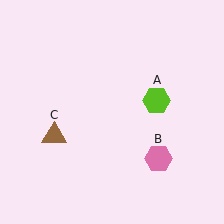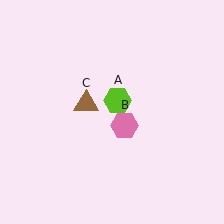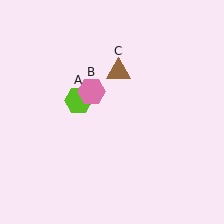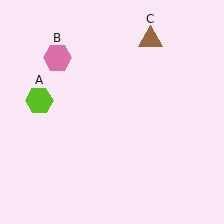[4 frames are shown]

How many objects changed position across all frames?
3 objects changed position: lime hexagon (object A), pink hexagon (object B), brown triangle (object C).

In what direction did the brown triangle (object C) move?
The brown triangle (object C) moved up and to the right.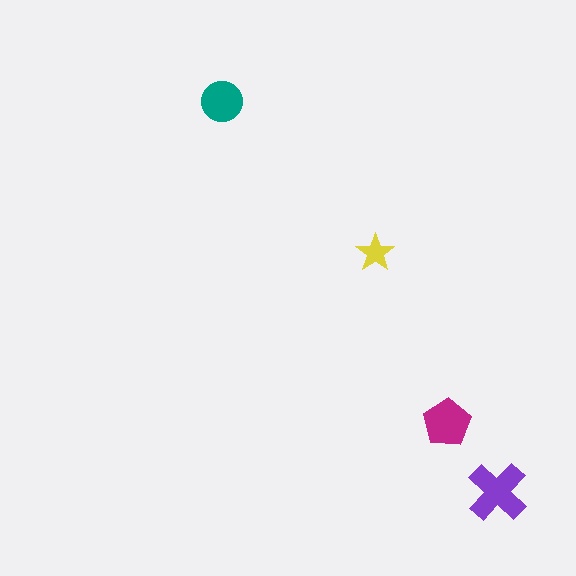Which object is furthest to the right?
The purple cross is rightmost.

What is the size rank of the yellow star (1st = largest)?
4th.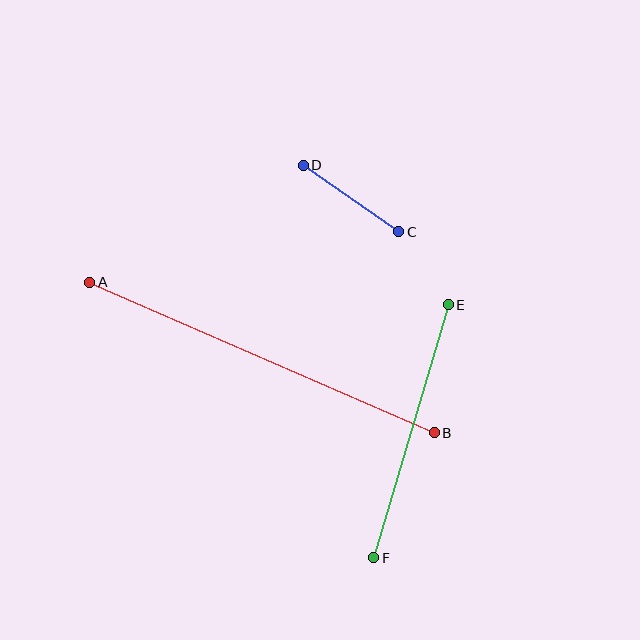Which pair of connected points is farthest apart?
Points A and B are farthest apart.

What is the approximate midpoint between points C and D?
The midpoint is at approximately (351, 198) pixels.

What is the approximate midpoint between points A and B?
The midpoint is at approximately (262, 358) pixels.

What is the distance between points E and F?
The distance is approximately 264 pixels.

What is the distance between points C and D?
The distance is approximately 116 pixels.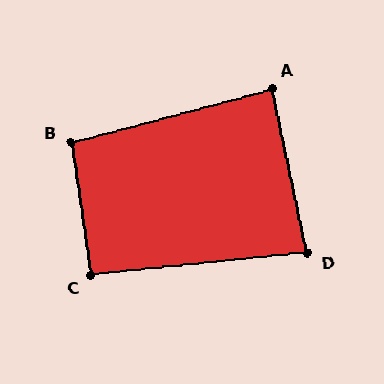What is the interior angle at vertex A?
Approximately 87 degrees (approximately right).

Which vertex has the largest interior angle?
B, at approximately 96 degrees.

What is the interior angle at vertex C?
Approximately 93 degrees (approximately right).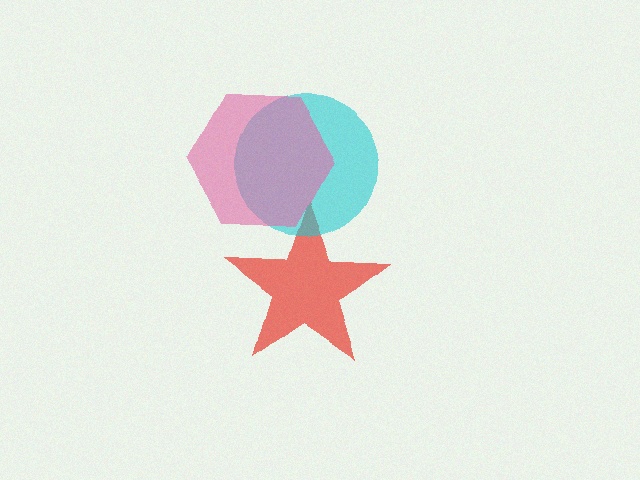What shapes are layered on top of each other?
The layered shapes are: a red star, a cyan circle, a pink hexagon.